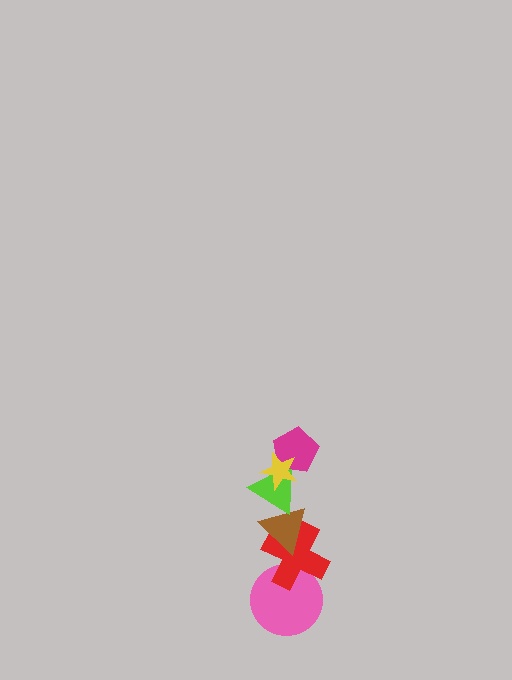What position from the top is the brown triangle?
The brown triangle is 4th from the top.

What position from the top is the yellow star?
The yellow star is 1st from the top.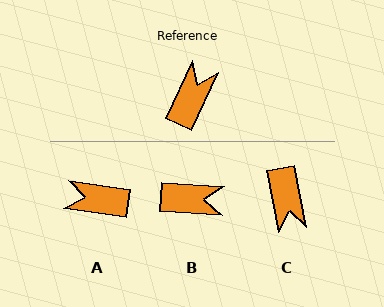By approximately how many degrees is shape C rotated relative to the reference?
Approximately 145 degrees clockwise.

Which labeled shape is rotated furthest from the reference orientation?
C, about 145 degrees away.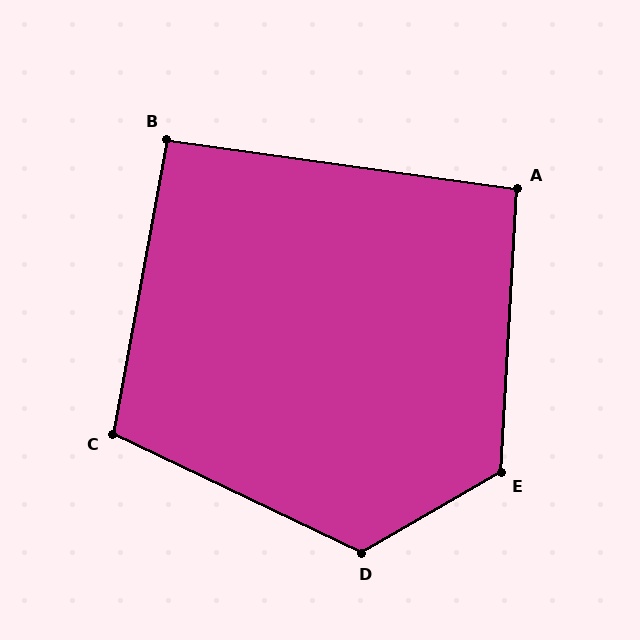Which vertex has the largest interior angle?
D, at approximately 125 degrees.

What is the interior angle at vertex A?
Approximately 95 degrees (approximately right).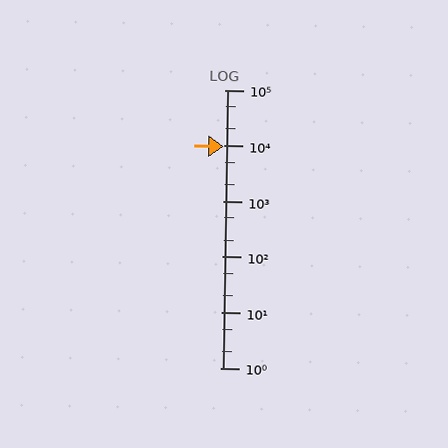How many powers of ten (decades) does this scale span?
The scale spans 5 decades, from 1 to 100000.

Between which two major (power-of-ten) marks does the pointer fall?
The pointer is between 1000 and 10000.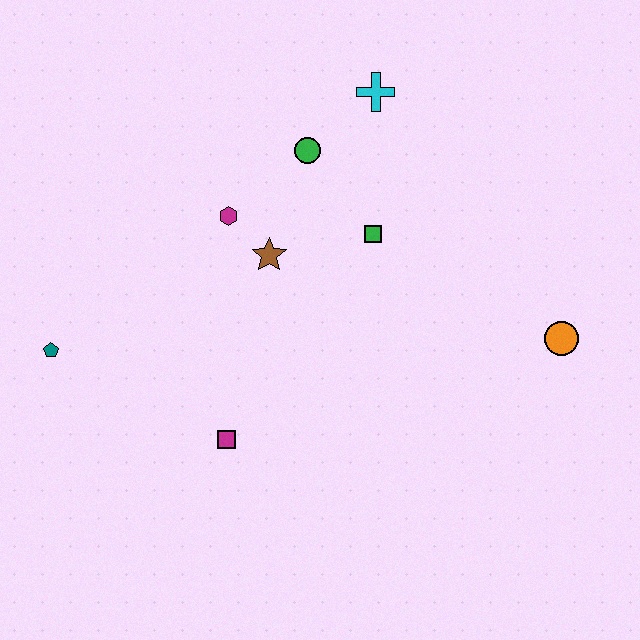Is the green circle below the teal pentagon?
No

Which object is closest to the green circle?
The cyan cross is closest to the green circle.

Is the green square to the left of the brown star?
No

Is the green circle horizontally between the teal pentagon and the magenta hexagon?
No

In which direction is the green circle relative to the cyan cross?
The green circle is to the left of the cyan cross.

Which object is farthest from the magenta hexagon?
The orange circle is farthest from the magenta hexagon.